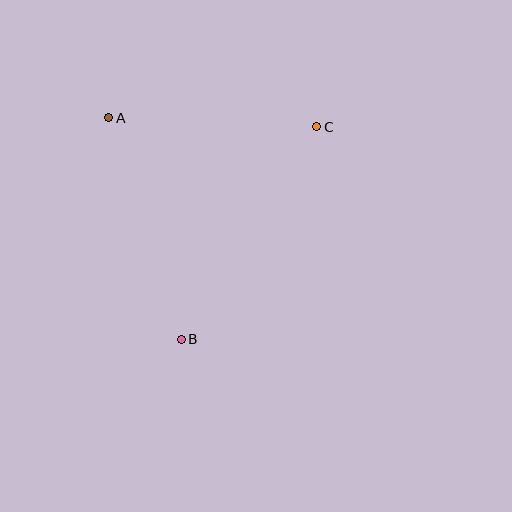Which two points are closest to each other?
Points A and C are closest to each other.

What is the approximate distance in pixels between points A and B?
The distance between A and B is approximately 233 pixels.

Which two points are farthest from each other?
Points B and C are farthest from each other.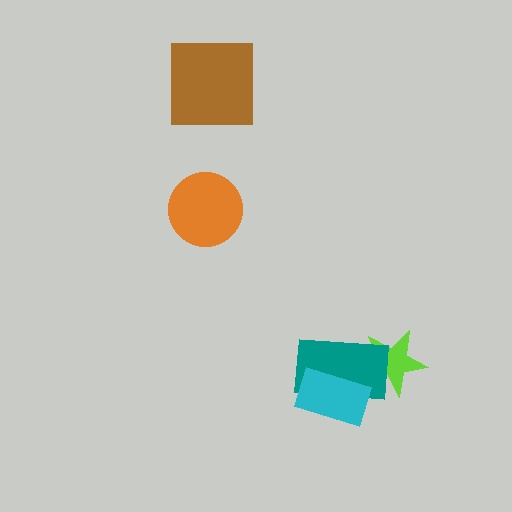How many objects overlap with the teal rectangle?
2 objects overlap with the teal rectangle.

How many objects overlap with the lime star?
1 object overlaps with the lime star.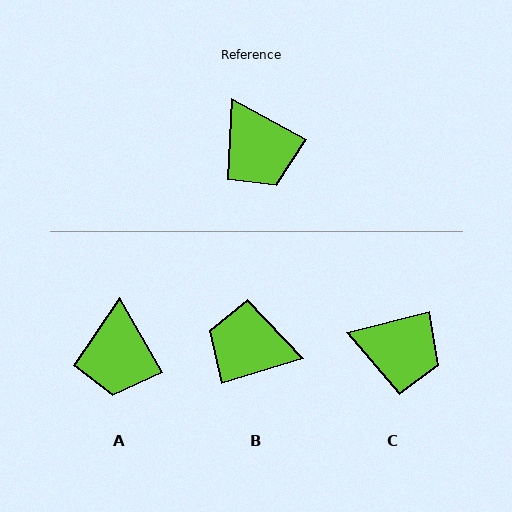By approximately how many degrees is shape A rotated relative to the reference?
Approximately 32 degrees clockwise.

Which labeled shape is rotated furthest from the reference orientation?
B, about 134 degrees away.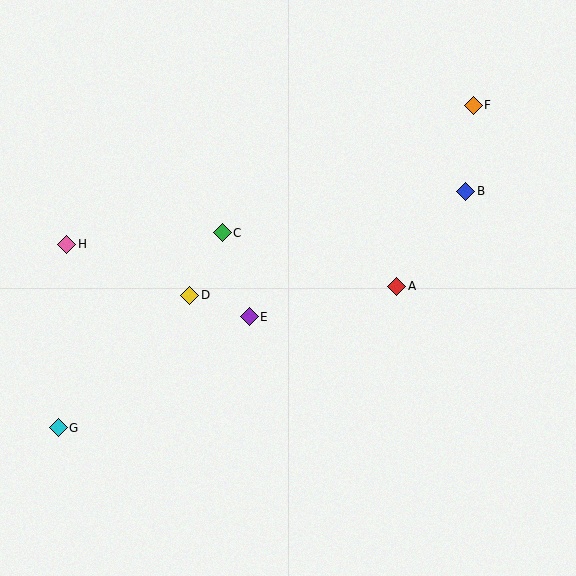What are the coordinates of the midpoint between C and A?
The midpoint between C and A is at (310, 260).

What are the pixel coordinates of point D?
Point D is at (190, 295).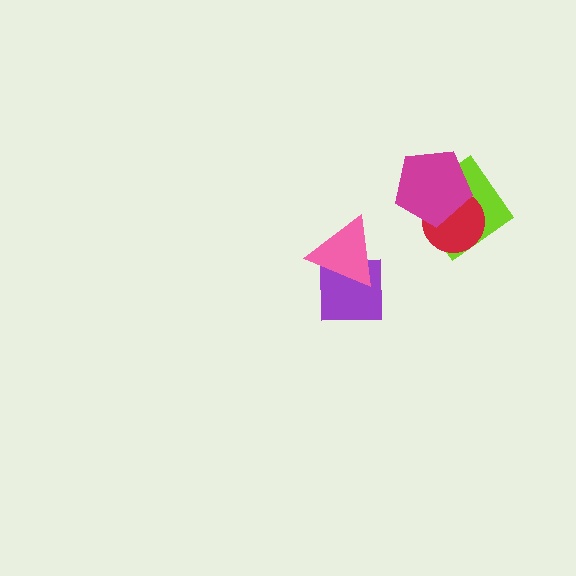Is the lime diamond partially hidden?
Yes, it is partially covered by another shape.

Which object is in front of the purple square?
The pink triangle is in front of the purple square.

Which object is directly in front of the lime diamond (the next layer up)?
The red circle is directly in front of the lime diamond.